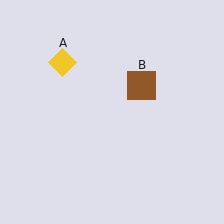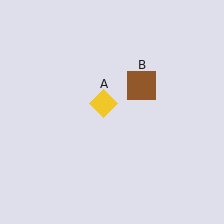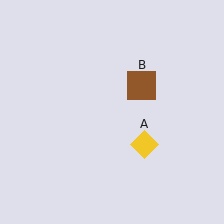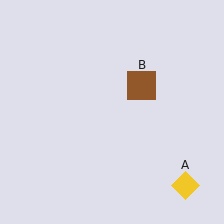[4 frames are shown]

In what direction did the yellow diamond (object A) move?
The yellow diamond (object A) moved down and to the right.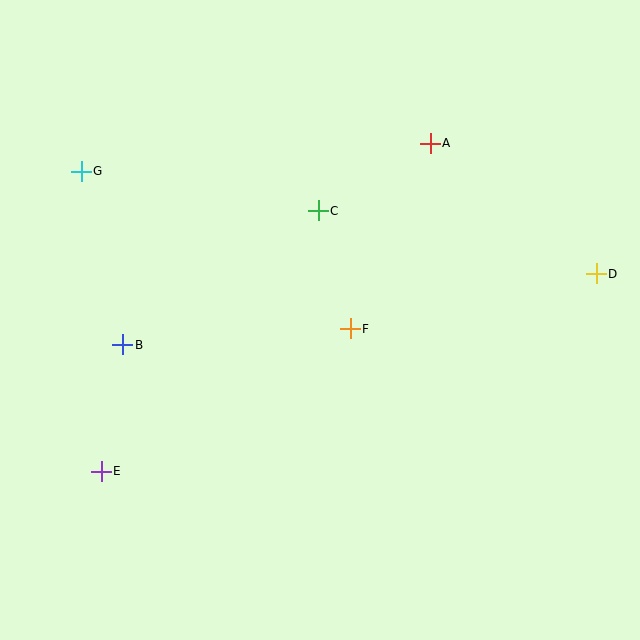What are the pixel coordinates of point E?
Point E is at (101, 471).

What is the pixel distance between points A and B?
The distance between A and B is 367 pixels.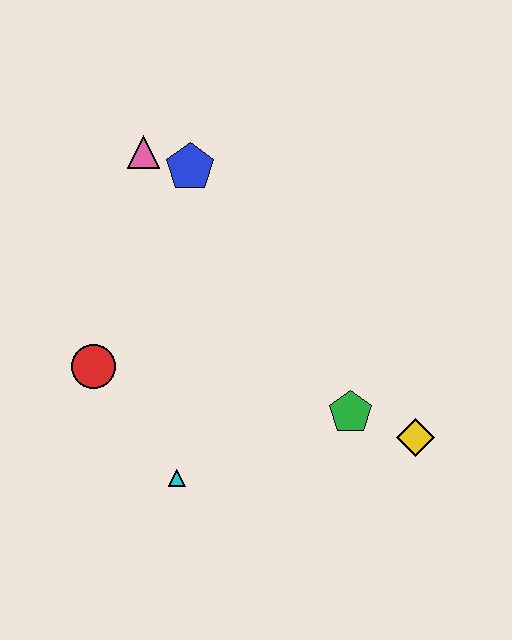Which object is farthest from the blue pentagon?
The yellow diamond is farthest from the blue pentagon.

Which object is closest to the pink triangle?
The blue pentagon is closest to the pink triangle.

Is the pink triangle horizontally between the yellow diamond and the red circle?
Yes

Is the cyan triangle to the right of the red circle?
Yes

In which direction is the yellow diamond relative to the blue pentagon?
The yellow diamond is below the blue pentagon.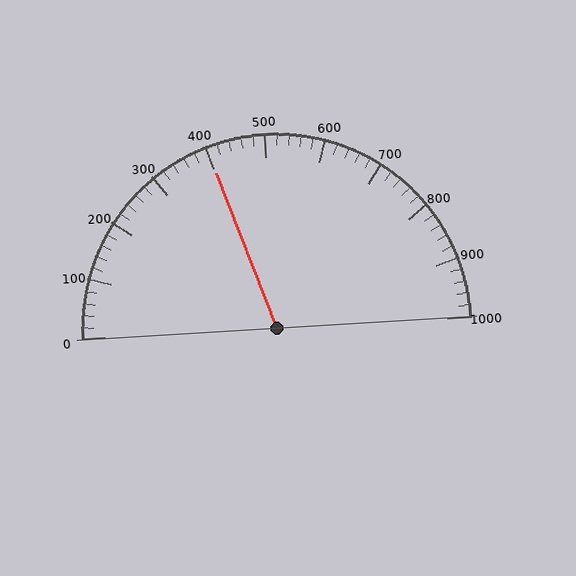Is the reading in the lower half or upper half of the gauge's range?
The reading is in the lower half of the range (0 to 1000).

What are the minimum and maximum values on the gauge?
The gauge ranges from 0 to 1000.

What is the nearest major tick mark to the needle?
The nearest major tick mark is 400.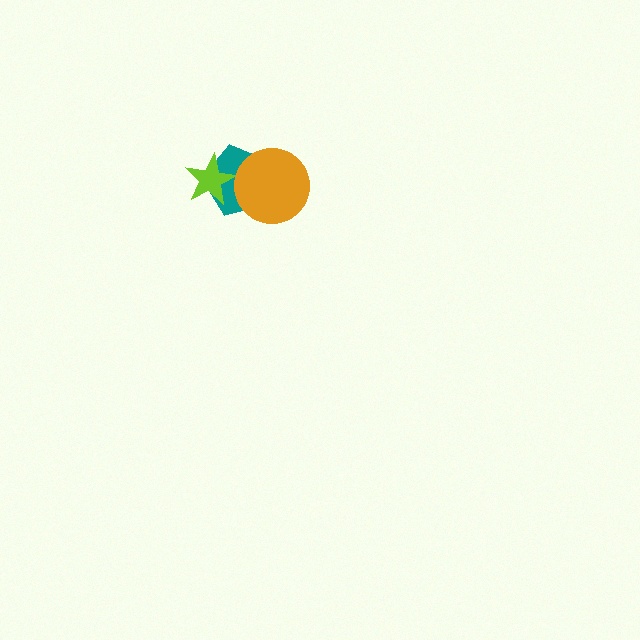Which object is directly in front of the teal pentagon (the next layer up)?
The lime star is directly in front of the teal pentagon.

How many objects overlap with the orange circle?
1 object overlaps with the orange circle.